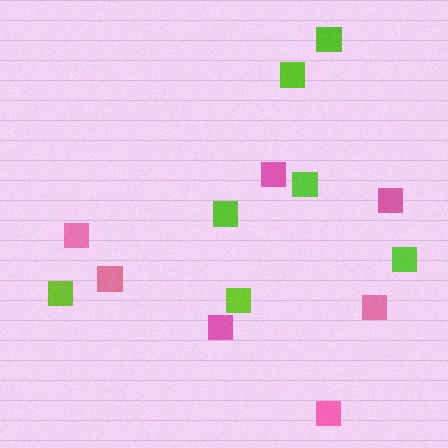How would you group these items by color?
There are 2 groups: one group of pink squares (7) and one group of lime squares (7).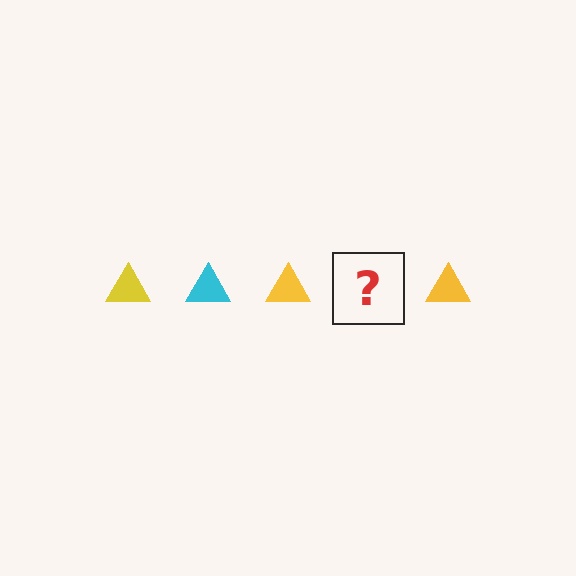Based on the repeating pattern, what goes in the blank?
The blank should be a cyan triangle.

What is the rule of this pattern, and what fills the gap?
The rule is that the pattern cycles through yellow, cyan triangles. The gap should be filled with a cyan triangle.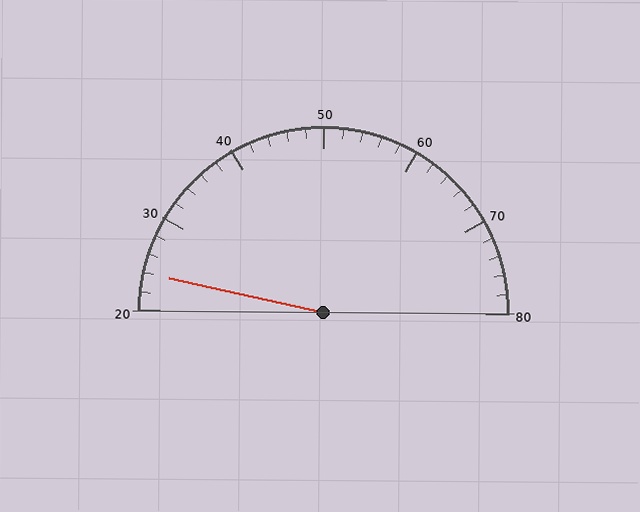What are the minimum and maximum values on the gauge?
The gauge ranges from 20 to 80.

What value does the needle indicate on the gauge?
The needle indicates approximately 24.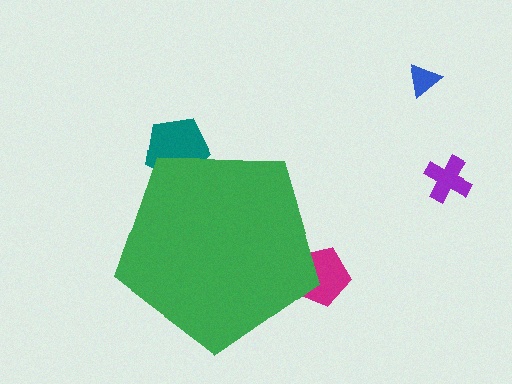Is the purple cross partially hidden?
No, the purple cross is fully visible.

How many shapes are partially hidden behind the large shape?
2 shapes are partially hidden.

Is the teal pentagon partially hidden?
Yes, the teal pentagon is partially hidden behind the green pentagon.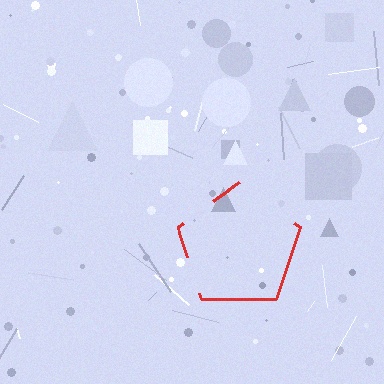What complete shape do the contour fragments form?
The contour fragments form a pentagon.